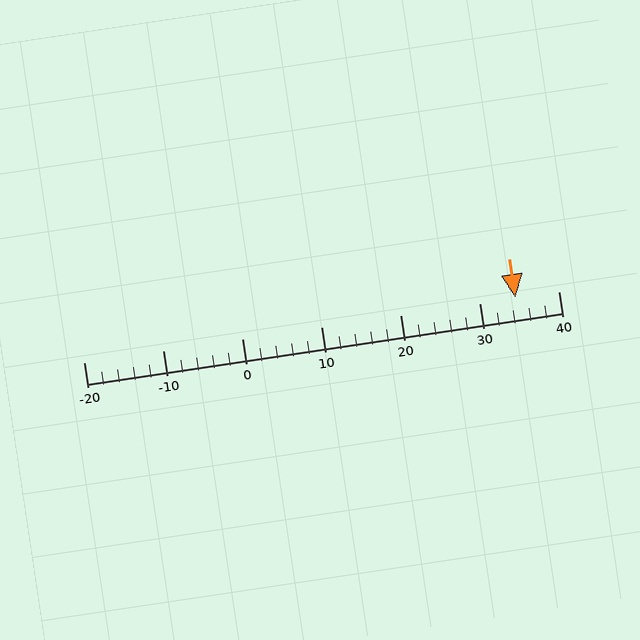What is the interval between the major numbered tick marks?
The major tick marks are spaced 10 units apart.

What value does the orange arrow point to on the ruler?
The orange arrow points to approximately 35.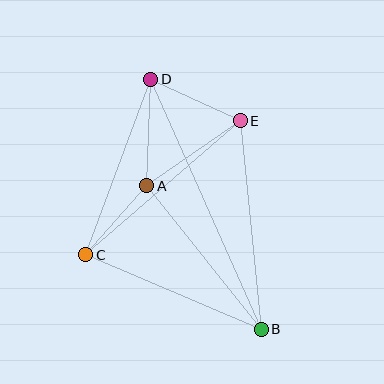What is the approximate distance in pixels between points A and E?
The distance between A and E is approximately 114 pixels.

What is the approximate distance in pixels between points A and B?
The distance between A and B is approximately 184 pixels.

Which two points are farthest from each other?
Points B and D are farthest from each other.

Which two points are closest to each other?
Points A and C are closest to each other.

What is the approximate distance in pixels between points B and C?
The distance between B and C is approximately 191 pixels.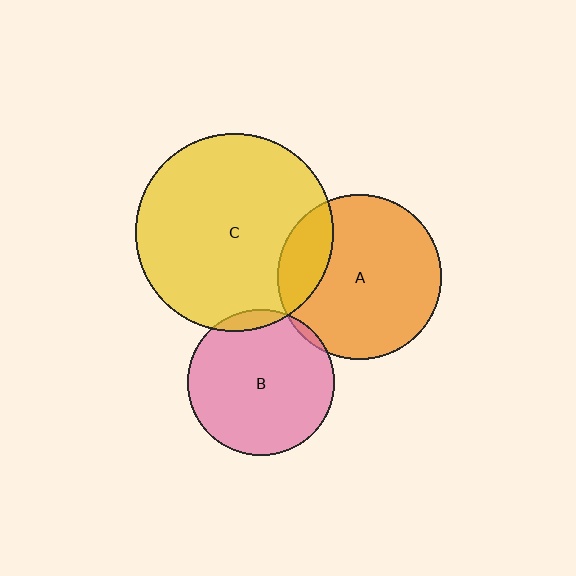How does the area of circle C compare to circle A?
Approximately 1.5 times.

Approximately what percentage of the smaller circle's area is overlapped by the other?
Approximately 20%.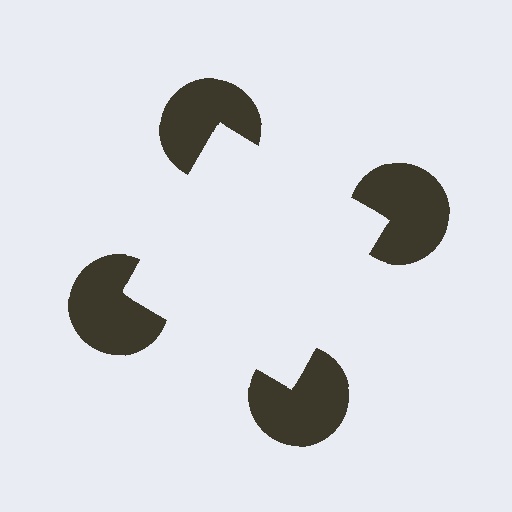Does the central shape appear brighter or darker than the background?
It typically appears slightly brighter than the background, even though no actual brightness change is drawn.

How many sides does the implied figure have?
4 sides.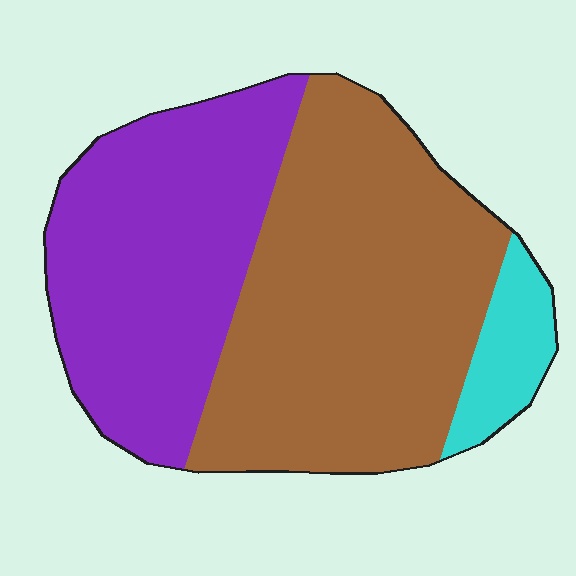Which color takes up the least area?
Cyan, at roughly 10%.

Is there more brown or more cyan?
Brown.